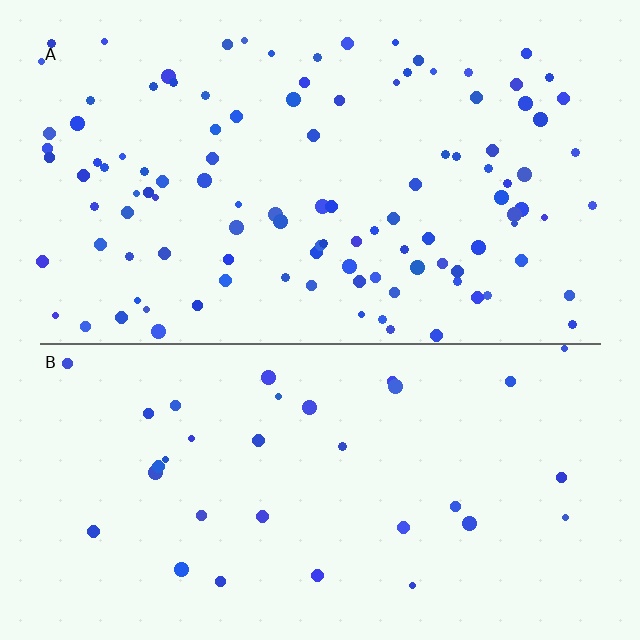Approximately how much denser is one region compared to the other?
Approximately 3.3× — region A over region B.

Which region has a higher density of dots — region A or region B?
A (the top).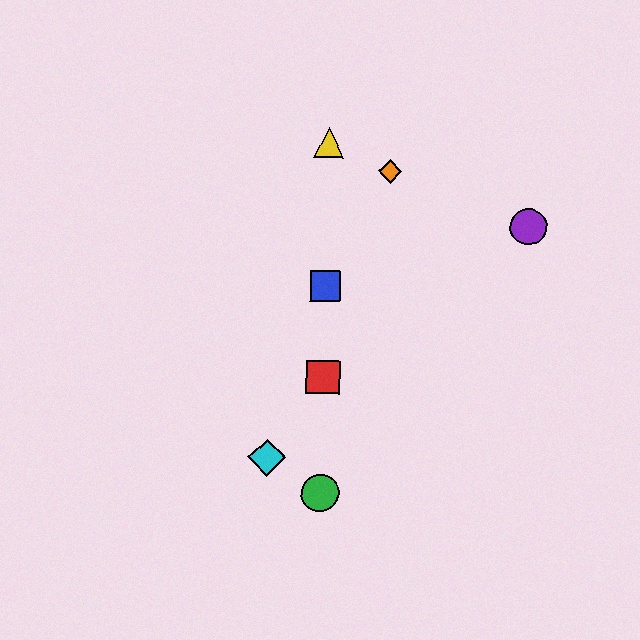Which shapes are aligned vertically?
The red square, the blue square, the green circle, the yellow triangle are aligned vertically.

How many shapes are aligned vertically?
4 shapes (the red square, the blue square, the green circle, the yellow triangle) are aligned vertically.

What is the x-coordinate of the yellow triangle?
The yellow triangle is at x≈329.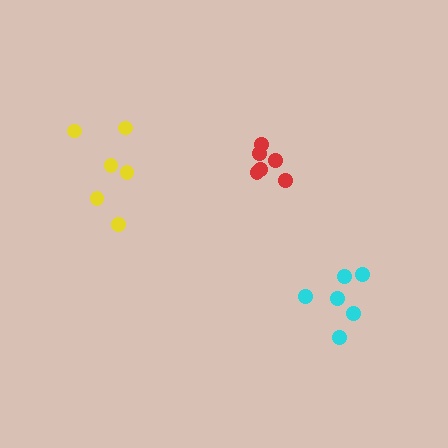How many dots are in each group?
Group 1: 6 dots, Group 2: 6 dots, Group 3: 6 dots (18 total).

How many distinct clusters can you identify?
There are 3 distinct clusters.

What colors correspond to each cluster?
The clusters are colored: cyan, red, yellow.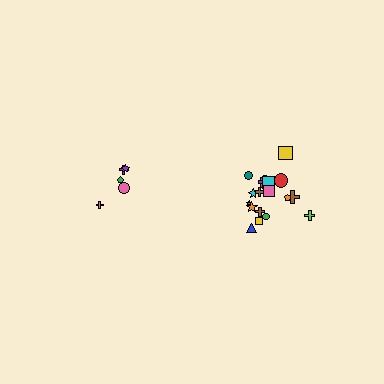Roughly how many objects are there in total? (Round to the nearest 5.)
Roughly 25 objects in total.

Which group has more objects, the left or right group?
The right group.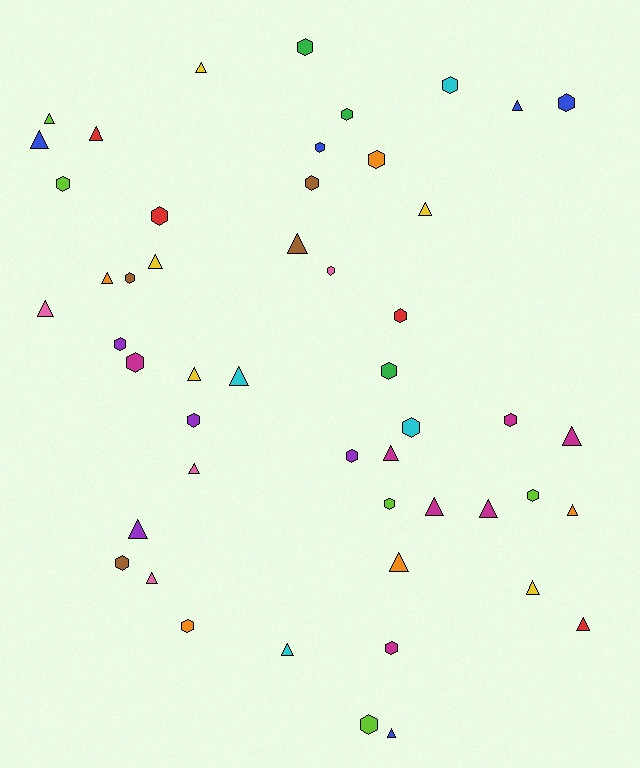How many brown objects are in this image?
There are 4 brown objects.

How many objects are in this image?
There are 50 objects.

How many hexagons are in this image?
There are 25 hexagons.